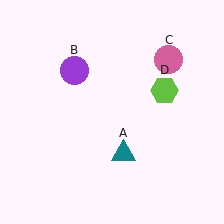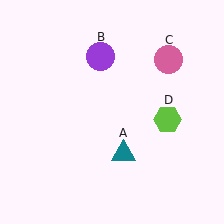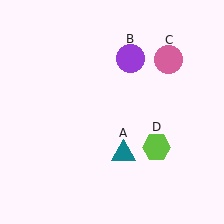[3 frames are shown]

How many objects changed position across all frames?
2 objects changed position: purple circle (object B), lime hexagon (object D).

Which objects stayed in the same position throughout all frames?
Teal triangle (object A) and pink circle (object C) remained stationary.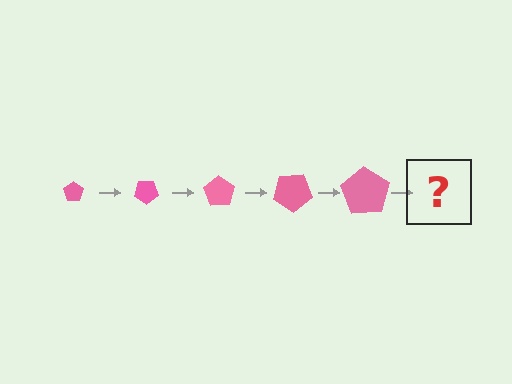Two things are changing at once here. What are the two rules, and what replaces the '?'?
The two rules are that the pentagon grows larger each step and it rotates 35 degrees each step. The '?' should be a pentagon, larger than the previous one and rotated 175 degrees from the start.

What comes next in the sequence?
The next element should be a pentagon, larger than the previous one and rotated 175 degrees from the start.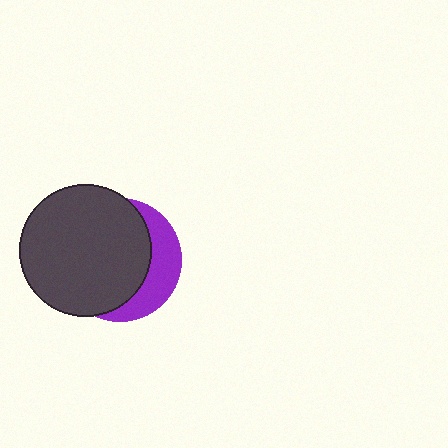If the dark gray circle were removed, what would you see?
You would see the complete purple circle.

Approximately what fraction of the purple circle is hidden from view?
Roughly 70% of the purple circle is hidden behind the dark gray circle.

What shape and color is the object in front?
The object in front is a dark gray circle.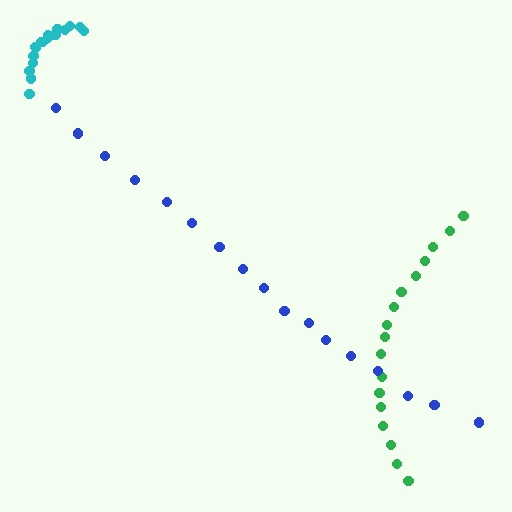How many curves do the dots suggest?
There are 3 distinct paths.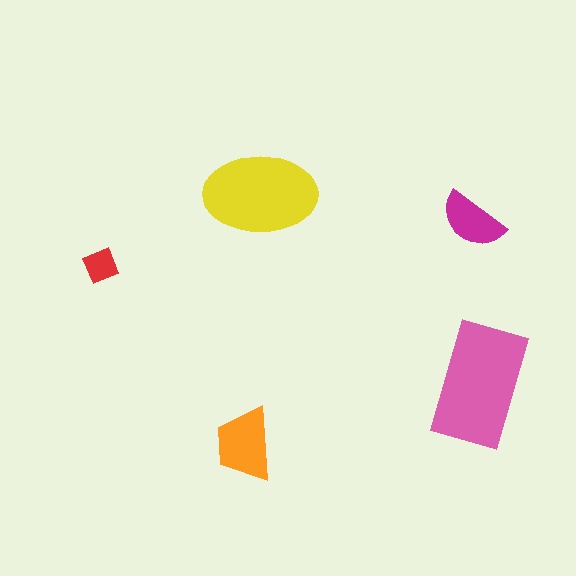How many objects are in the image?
There are 5 objects in the image.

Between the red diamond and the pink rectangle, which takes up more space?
The pink rectangle.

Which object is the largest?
The pink rectangle.